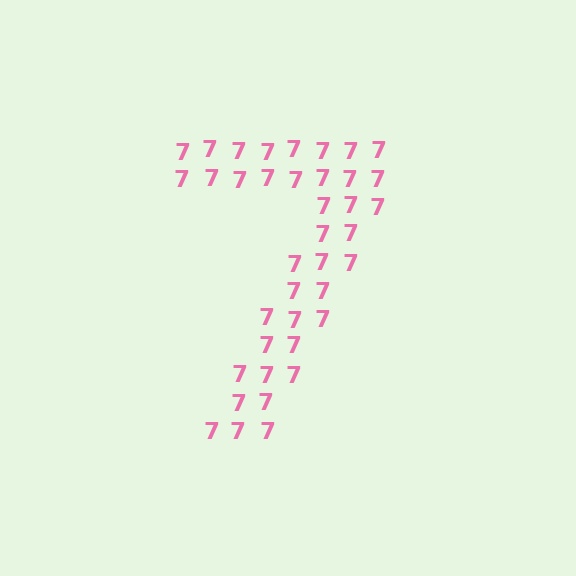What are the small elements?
The small elements are digit 7's.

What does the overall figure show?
The overall figure shows the digit 7.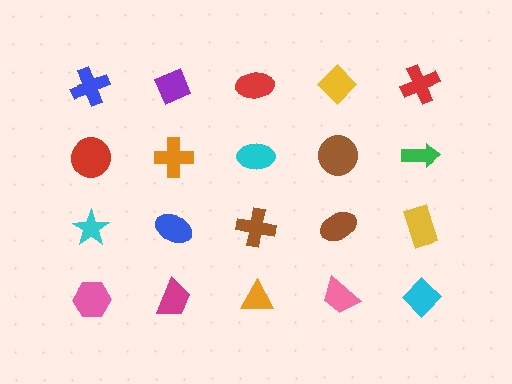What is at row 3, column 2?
A blue ellipse.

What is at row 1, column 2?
A purple diamond.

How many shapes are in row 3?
5 shapes.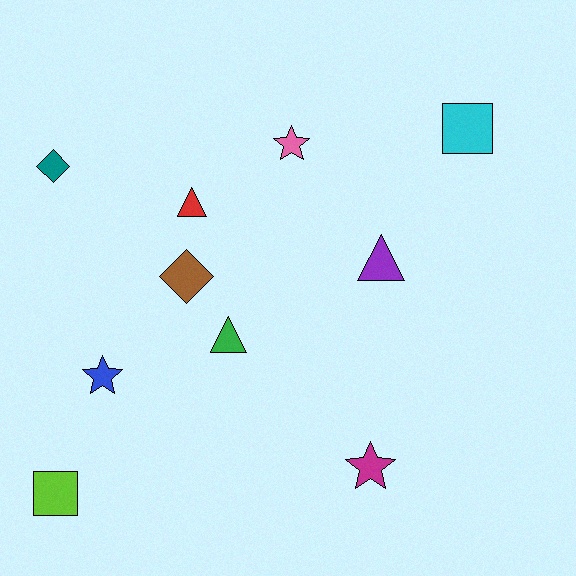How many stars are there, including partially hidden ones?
There are 3 stars.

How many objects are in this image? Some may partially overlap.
There are 10 objects.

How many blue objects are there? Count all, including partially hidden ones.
There is 1 blue object.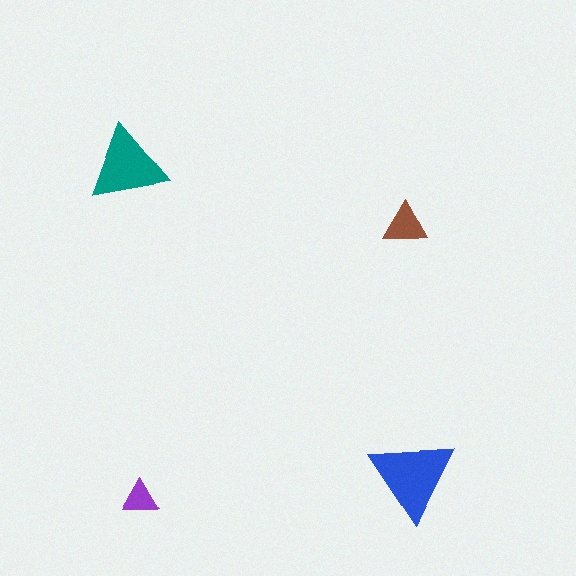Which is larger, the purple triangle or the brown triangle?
The brown one.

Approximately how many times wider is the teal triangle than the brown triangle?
About 1.5 times wider.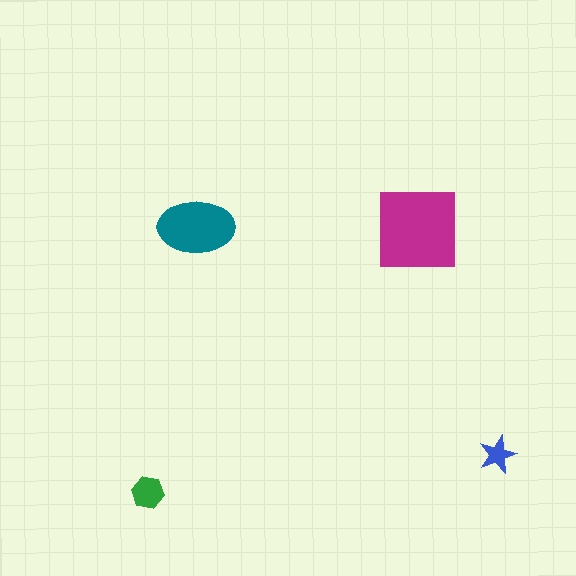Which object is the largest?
The magenta square.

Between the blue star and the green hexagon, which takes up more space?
The green hexagon.